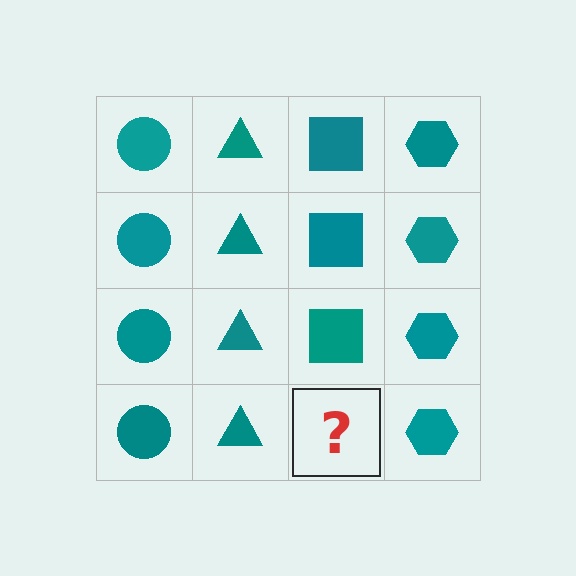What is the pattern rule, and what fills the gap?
The rule is that each column has a consistent shape. The gap should be filled with a teal square.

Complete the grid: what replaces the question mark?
The question mark should be replaced with a teal square.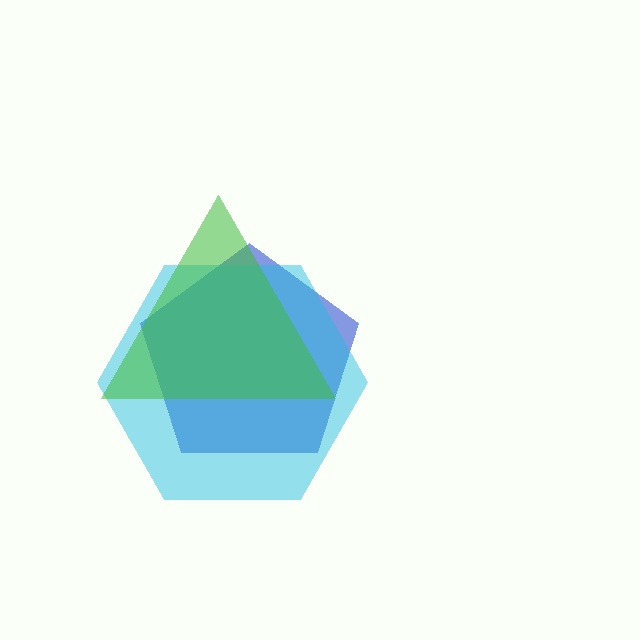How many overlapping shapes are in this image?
There are 3 overlapping shapes in the image.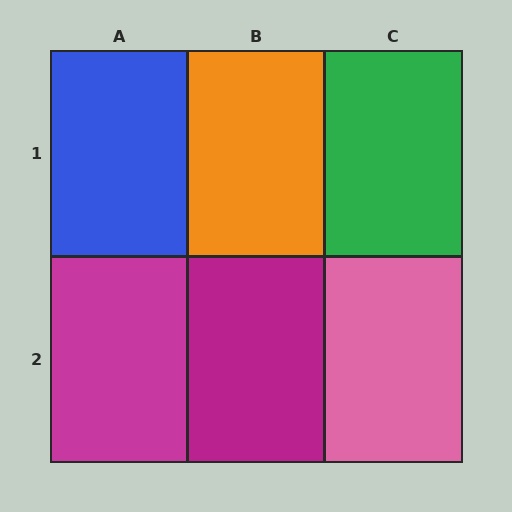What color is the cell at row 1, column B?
Orange.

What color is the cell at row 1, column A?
Blue.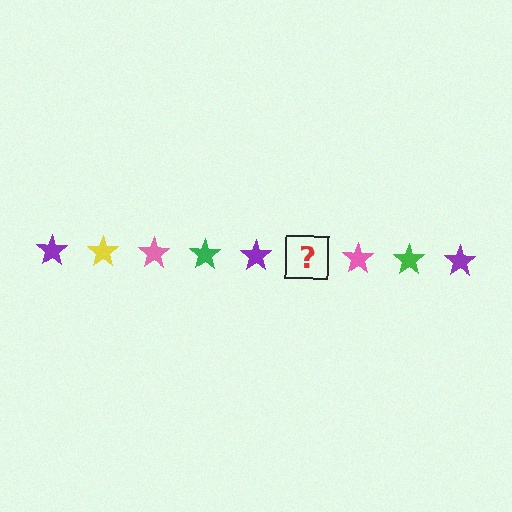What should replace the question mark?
The question mark should be replaced with a yellow star.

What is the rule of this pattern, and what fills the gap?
The rule is that the pattern cycles through purple, yellow, pink, green stars. The gap should be filled with a yellow star.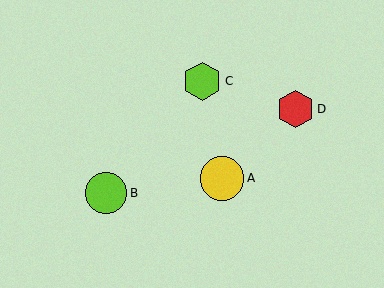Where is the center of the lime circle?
The center of the lime circle is at (106, 193).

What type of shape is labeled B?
Shape B is a lime circle.